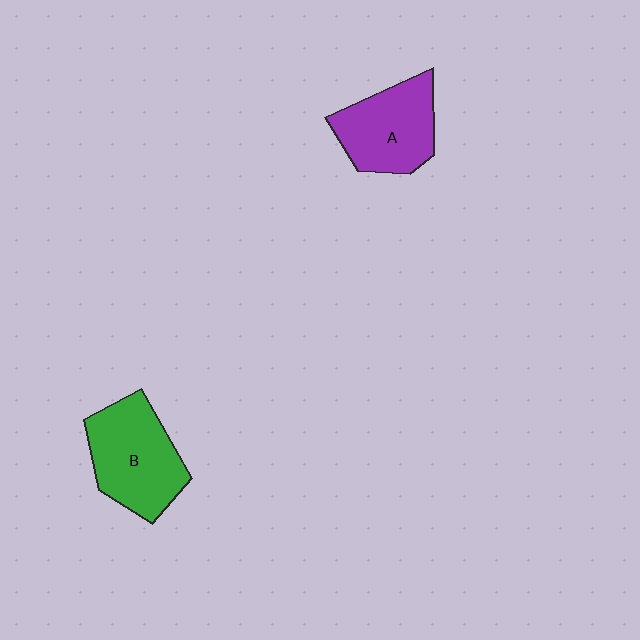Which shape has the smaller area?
Shape A (purple).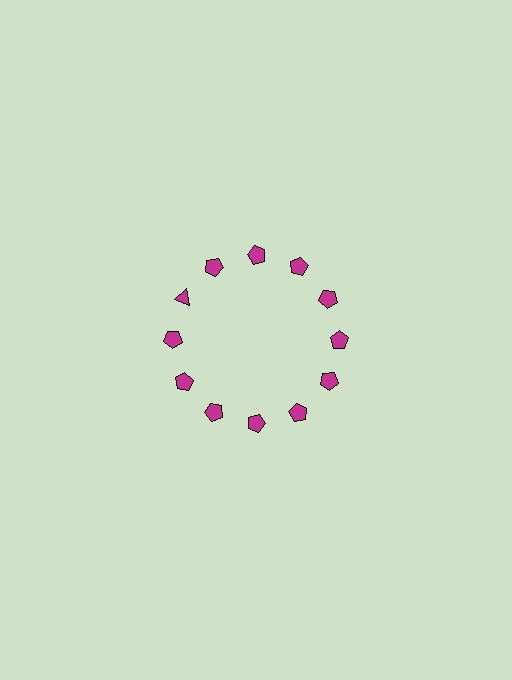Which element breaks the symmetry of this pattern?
The magenta triangle at roughly the 10 o'clock position breaks the symmetry. All other shapes are magenta pentagons.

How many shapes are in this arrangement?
There are 12 shapes arranged in a ring pattern.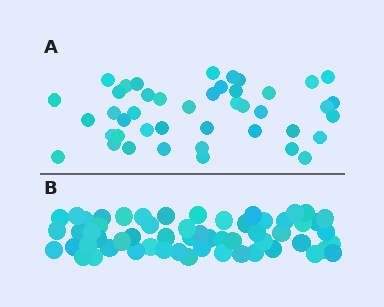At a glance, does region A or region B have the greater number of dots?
Region B (the bottom region) has more dots.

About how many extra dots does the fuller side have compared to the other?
Region B has approximately 15 more dots than region A.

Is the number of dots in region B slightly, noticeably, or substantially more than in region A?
Region B has noticeably more, but not dramatically so. The ratio is roughly 1.3 to 1.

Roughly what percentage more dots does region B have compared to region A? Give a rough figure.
About 35% more.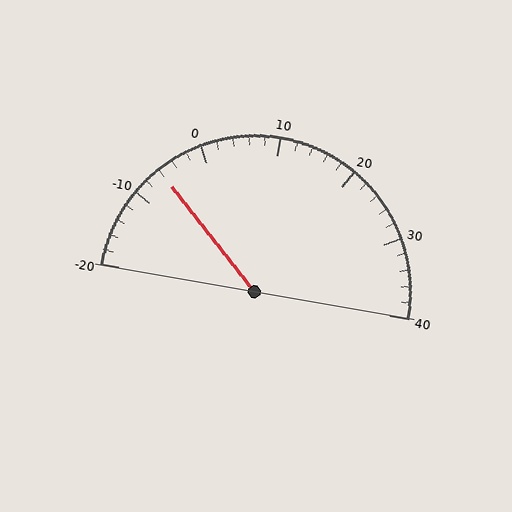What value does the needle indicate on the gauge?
The needle indicates approximately -6.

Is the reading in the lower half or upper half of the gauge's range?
The reading is in the lower half of the range (-20 to 40).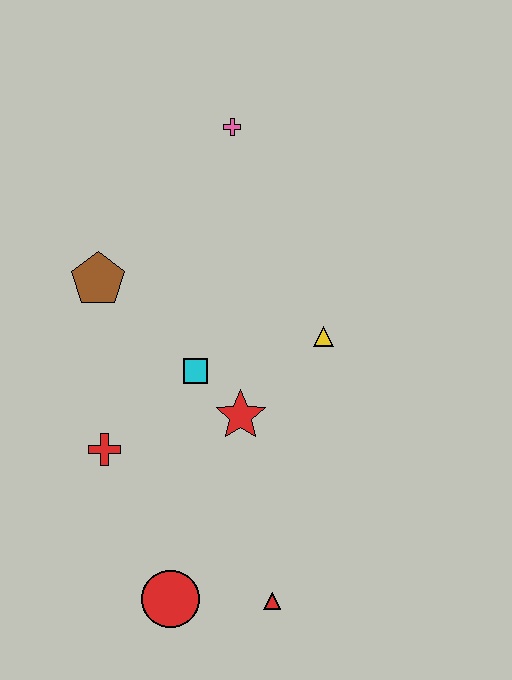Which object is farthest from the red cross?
The pink cross is farthest from the red cross.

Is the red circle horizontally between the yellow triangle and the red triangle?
No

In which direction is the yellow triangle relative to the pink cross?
The yellow triangle is below the pink cross.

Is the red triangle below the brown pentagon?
Yes